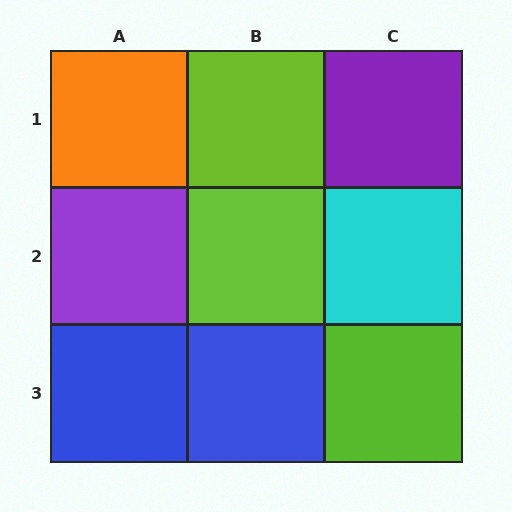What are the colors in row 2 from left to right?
Purple, lime, cyan.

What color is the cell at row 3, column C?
Lime.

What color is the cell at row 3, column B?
Blue.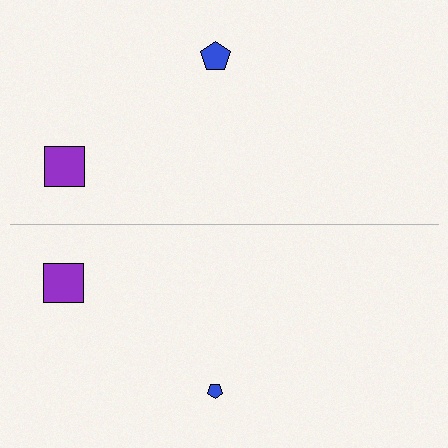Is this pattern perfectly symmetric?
No, the pattern is not perfectly symmetric. The blue pentagon on the bottom side has a different size than its mirror counterpart.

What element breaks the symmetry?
The blue pentagon on the bottom side has a different size than its mirror counterpart.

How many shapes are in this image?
There are 4 shapes in this image.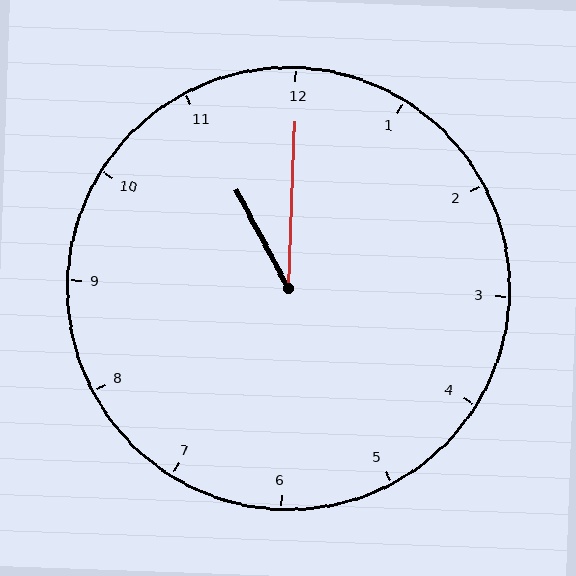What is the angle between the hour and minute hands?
Approximately 30 degrees.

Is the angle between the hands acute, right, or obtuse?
It is acute.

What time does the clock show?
11:00.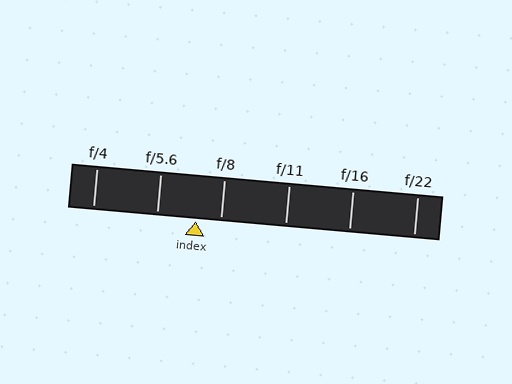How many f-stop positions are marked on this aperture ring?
There are 6 f-stop positions marked.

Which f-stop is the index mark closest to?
The index mark is closest to f/8.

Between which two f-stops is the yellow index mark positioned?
The index mark is between f/5.6 and f/8.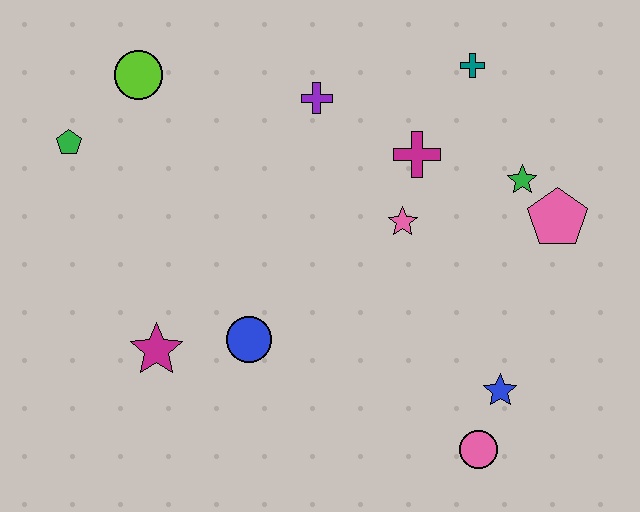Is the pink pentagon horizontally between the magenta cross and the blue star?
No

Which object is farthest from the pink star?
The green pentagon is farthest from the pink star.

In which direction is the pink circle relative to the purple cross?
The pink circle is below the purple cross.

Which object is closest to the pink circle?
The blue star is closest to the pink circle.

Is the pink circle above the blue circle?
No